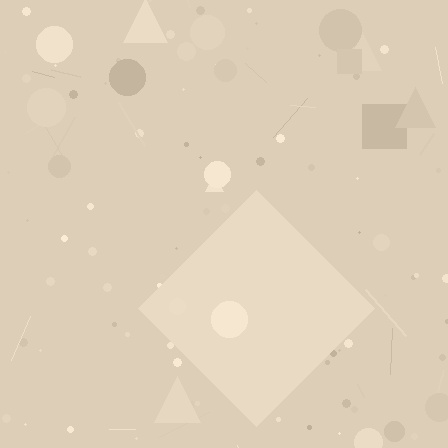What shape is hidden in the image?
A diamond is hidden in the image.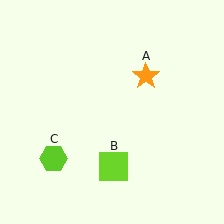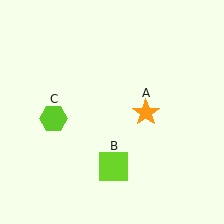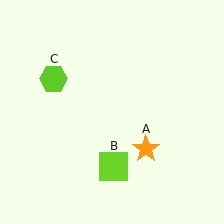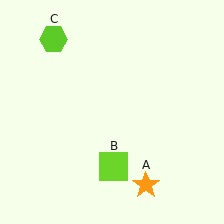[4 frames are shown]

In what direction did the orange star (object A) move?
The orange star (object A) moved down.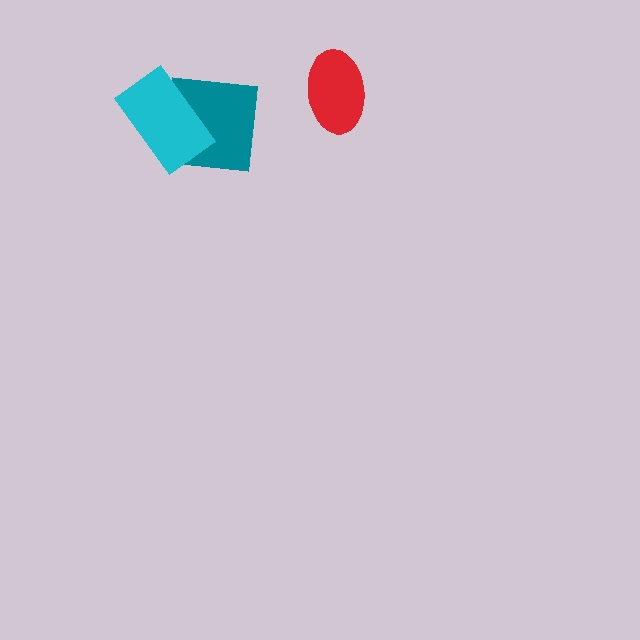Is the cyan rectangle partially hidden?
No, no other shape covers it.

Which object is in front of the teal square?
The cyan rectangle is in front of the teal square.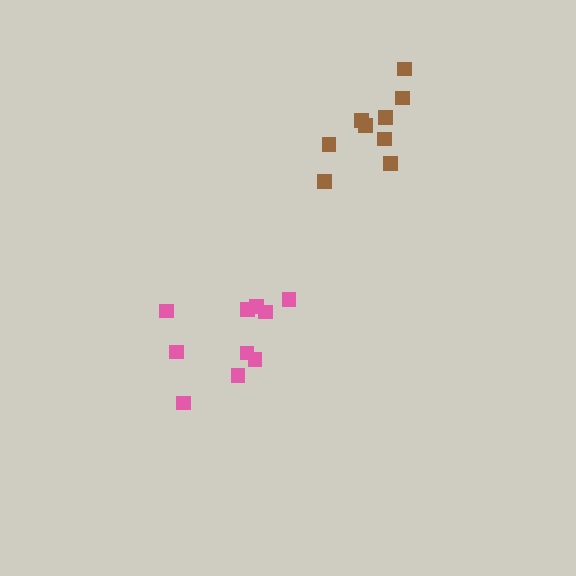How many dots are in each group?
Group 1: 10 dots, Group 2: 9 dots (19 total).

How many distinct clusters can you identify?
There are 2 distinct clusters.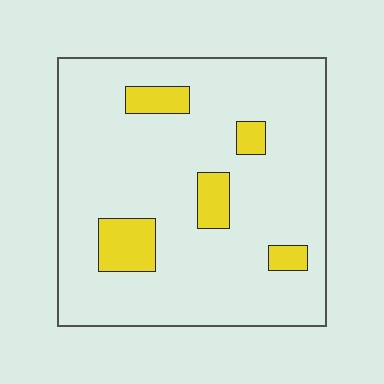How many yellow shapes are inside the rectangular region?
5.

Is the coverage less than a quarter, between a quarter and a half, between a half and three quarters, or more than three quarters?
Less than a quarter.